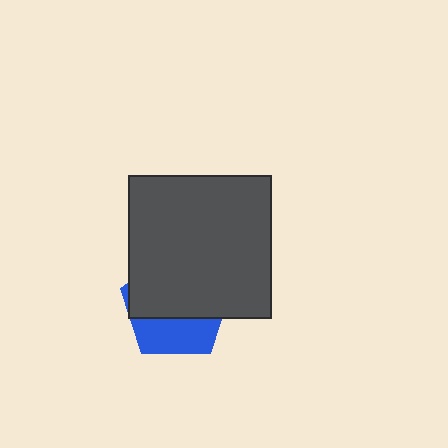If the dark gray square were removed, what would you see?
You would see the complete blue pentagon.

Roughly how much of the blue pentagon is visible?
A small part of it is visible (roughly 35%).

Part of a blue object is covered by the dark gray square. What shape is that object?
It is a pentagon.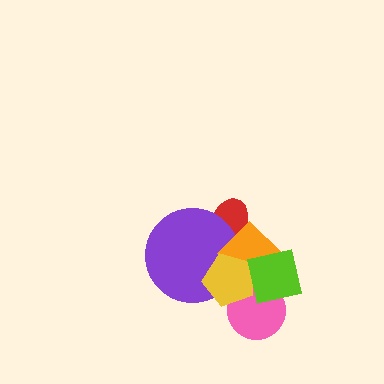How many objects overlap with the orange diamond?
4 objects overlap with the orange diamond.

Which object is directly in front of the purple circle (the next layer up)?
The orange diamond is directly in front of the purple circle.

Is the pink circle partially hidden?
Yes, it is partially covered by another shape.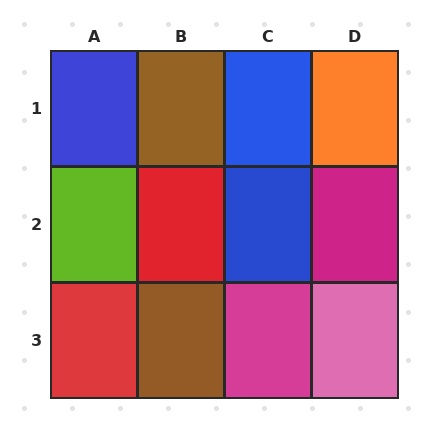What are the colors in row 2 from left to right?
Lime, red, blue, magenta.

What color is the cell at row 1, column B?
Brown.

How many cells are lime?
1 cell is lime.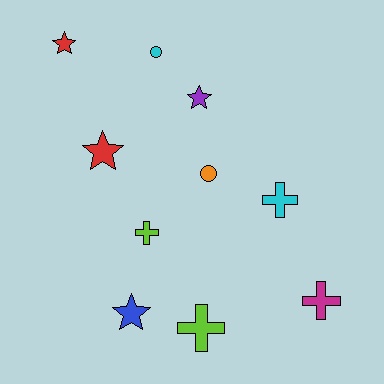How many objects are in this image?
There are 10 objects.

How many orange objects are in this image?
There is 1 orange object.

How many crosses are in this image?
There are 4 crosses.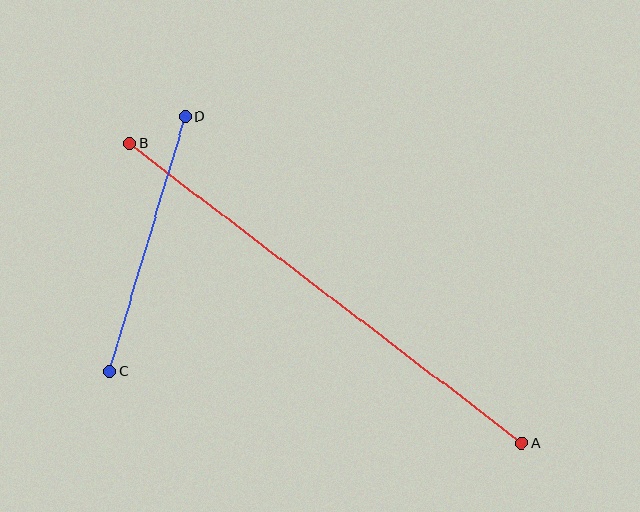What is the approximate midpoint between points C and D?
The midpoint is at approximately (148, 244) pixels.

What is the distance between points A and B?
The distance is approximately 494 pixels.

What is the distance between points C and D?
The distance is approximately 266 pixels.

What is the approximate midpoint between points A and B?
The midpoint is at approximately (326, 293) pixels.